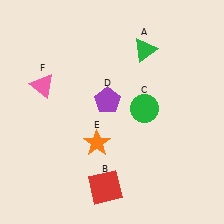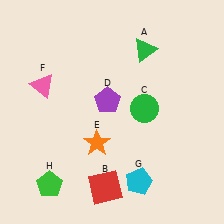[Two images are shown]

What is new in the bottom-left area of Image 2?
A green pentagon (H) was added in the bottom-left area of Image 2.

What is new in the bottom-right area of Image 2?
A cyan pentagon (G) was added in the bottom-right area of Image 2.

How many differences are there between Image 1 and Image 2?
There are 2 differences between the two images.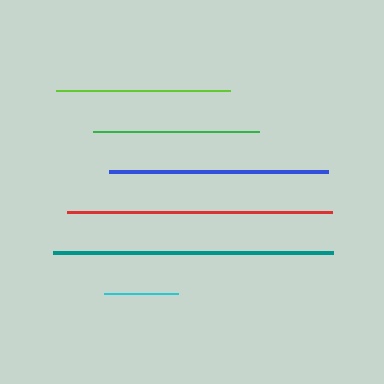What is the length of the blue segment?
The blue segment is approximately 218 pixels long.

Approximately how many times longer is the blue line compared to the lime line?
The blue line is approximately 1.3 times the length of the lime line.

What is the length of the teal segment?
The teal segment is approximately 281 pixels long.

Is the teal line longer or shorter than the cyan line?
The teal line is longer than the cyan line.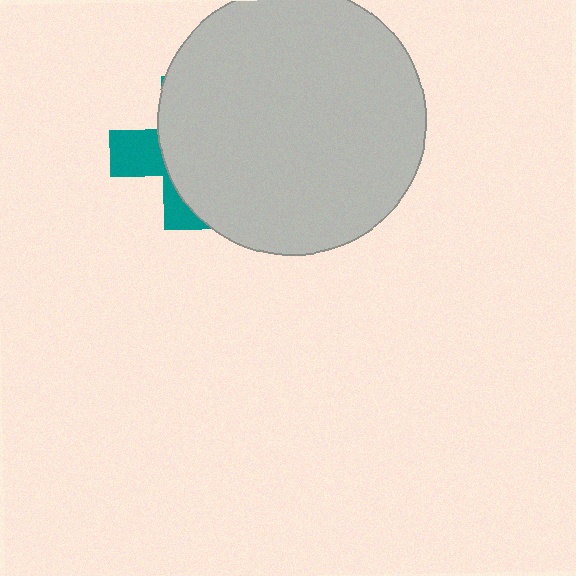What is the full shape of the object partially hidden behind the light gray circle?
The partially hidden object is a teal cross.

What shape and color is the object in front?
The object in front is a light gray circle.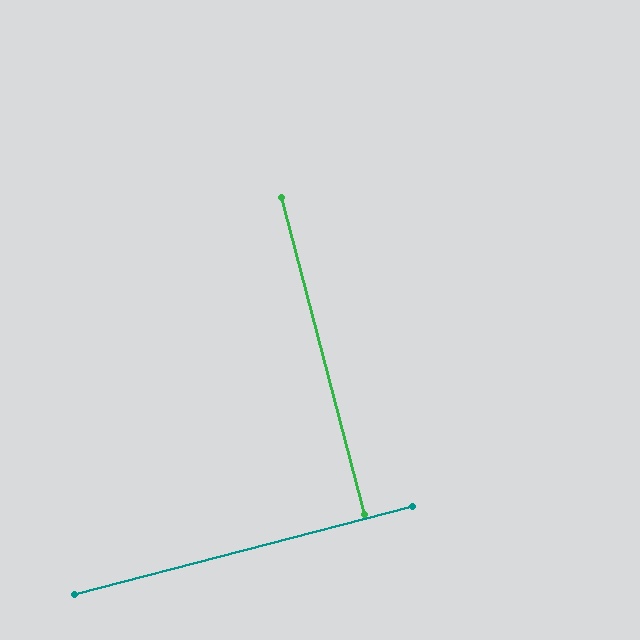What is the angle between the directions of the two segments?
Approximately 90 degrees.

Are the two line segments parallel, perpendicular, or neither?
Perpendicular — they meet at approximately 90°.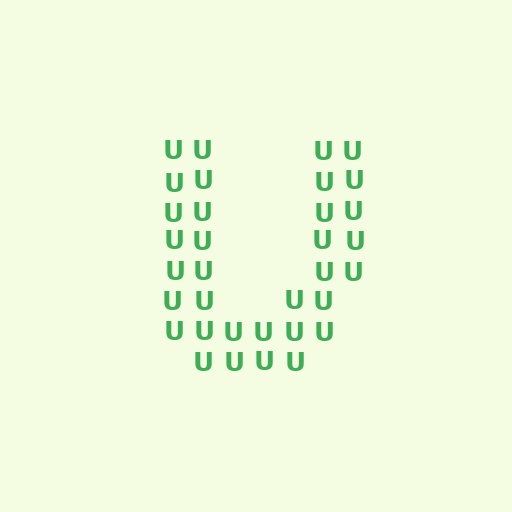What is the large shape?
The large shape is the letter U.